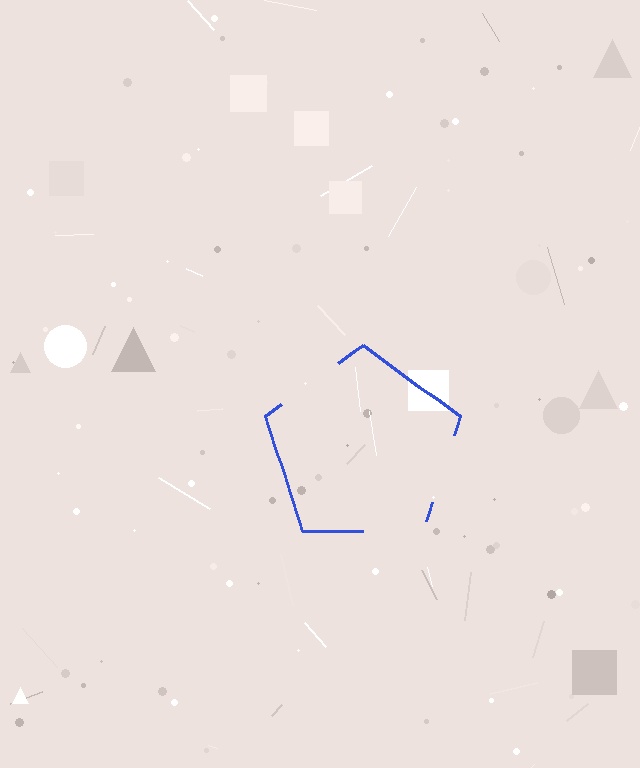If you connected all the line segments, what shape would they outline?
They would outline a pentagon.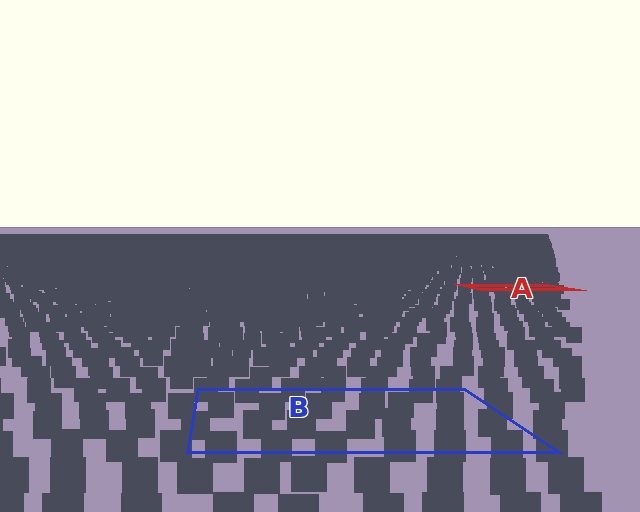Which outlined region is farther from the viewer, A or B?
Region A is farther from the viewer — the texture elements inside it appear smaller and more densely packed.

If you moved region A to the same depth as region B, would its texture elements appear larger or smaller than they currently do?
They would appear larger. At a closer depth, the same texture elements are projected at a bigger on-screen size.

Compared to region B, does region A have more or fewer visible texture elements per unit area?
Region A has more texture elements per unit area — they are packed more densely because it is farther away.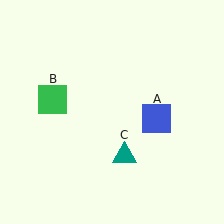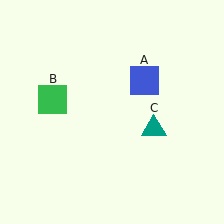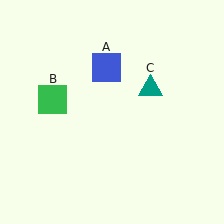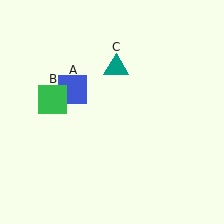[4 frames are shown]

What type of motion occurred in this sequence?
The blue square (object A), teal triangle (object C) rotated counterclockwise around the center of the scene.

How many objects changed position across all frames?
2 objects changed position: blue square (object A), teal triangle (object C).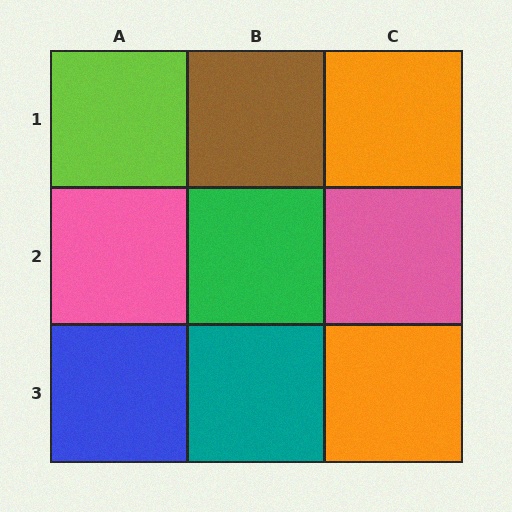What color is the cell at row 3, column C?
Orange.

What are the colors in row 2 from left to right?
Pink, green, pink.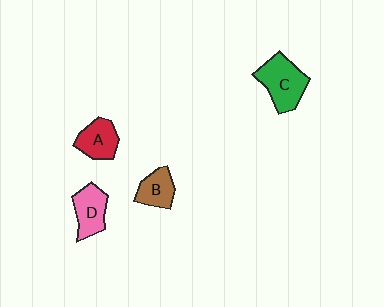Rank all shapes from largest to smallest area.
From largest to smallest: C (green), D (pink), A (red), B (brown).